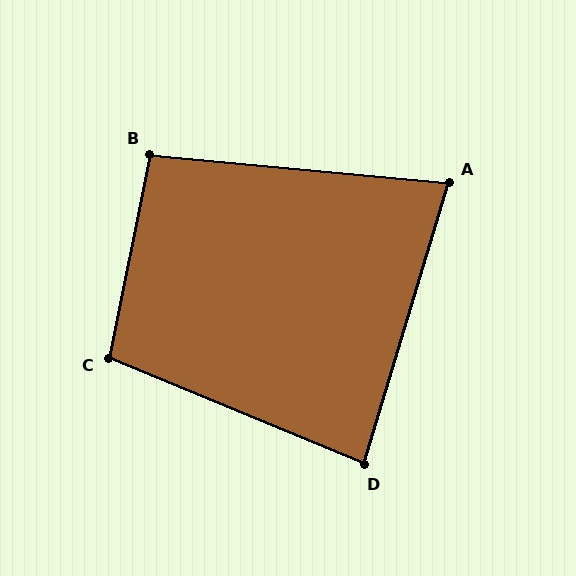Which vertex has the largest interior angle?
C, at approximately 101 degrees.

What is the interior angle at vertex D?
Approximately 84 degrees (acute).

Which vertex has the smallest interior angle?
A, at approximately 79 degrees.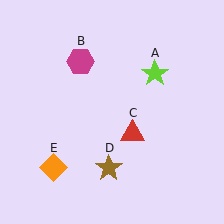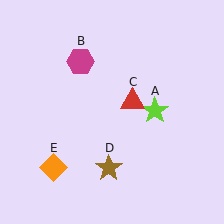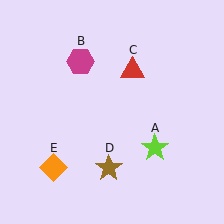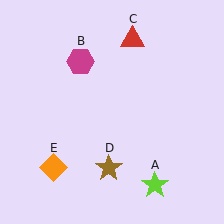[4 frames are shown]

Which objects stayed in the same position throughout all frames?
Magenta hexagon (object B) and brown star (object D) and orange diamond (object E) remained stationary.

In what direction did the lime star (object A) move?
The lime star (object A) moved down.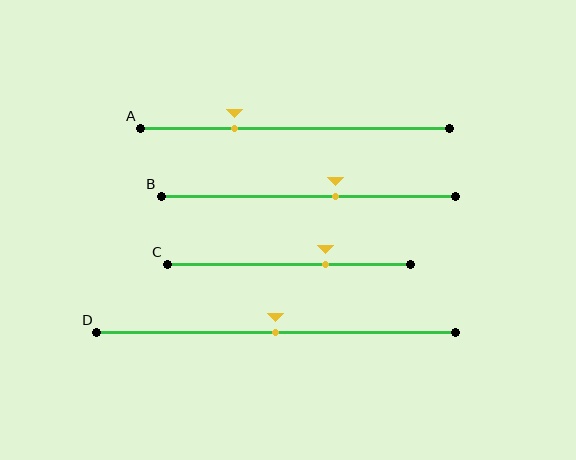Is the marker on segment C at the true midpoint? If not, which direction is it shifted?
No, the marker on segment C is shifted to the right by about 15% of the segment length.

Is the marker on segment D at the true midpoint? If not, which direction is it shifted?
Yes, the marker on segment D is at the true midpoint.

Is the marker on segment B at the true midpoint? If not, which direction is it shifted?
No, the marker on segment B is shifted to the right by about 9% of the segment length.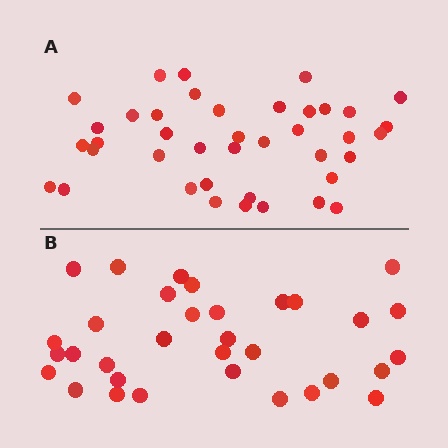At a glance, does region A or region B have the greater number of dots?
Region A (the top region) has more dots.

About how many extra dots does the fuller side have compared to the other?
Region A has roughly 8 or so more dots than region B.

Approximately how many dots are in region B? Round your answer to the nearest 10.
About 30 dots. (The exact count is 33, which rounds to 30.)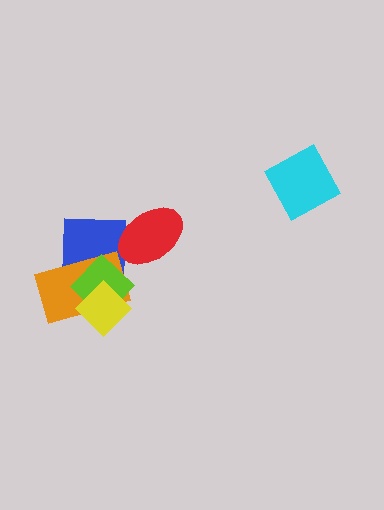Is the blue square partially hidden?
Yes, it is partially covered by another shape.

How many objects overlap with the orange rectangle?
3 objects overlap with the orange rectangle.